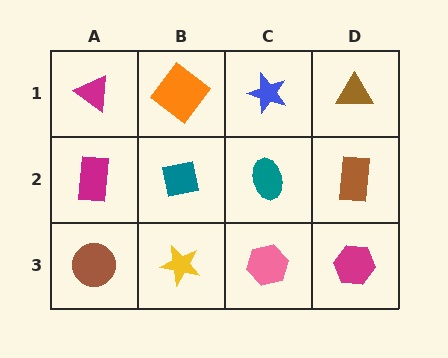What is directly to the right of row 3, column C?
A magenta hexagon.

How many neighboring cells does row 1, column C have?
3.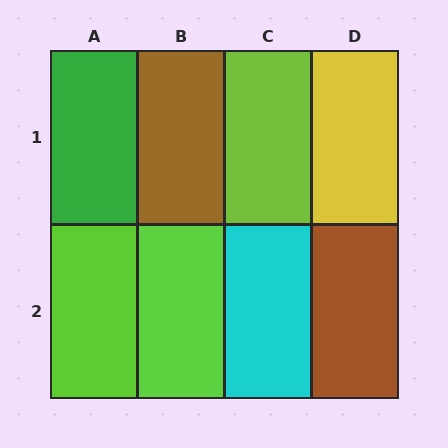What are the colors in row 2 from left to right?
Lime, lime, cyan, brown.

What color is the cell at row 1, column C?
Lime.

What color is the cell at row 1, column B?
Brown.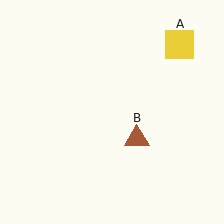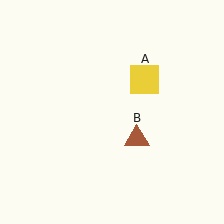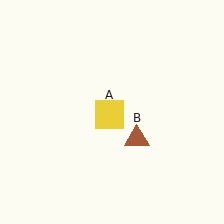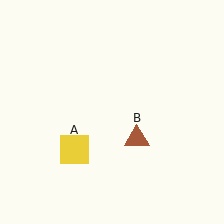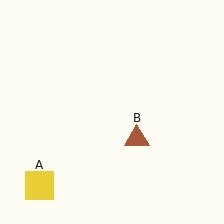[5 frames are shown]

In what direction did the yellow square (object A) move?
The yellow square (object A) moved down and to the left.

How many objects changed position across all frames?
1 object changed position: yellow square (object A).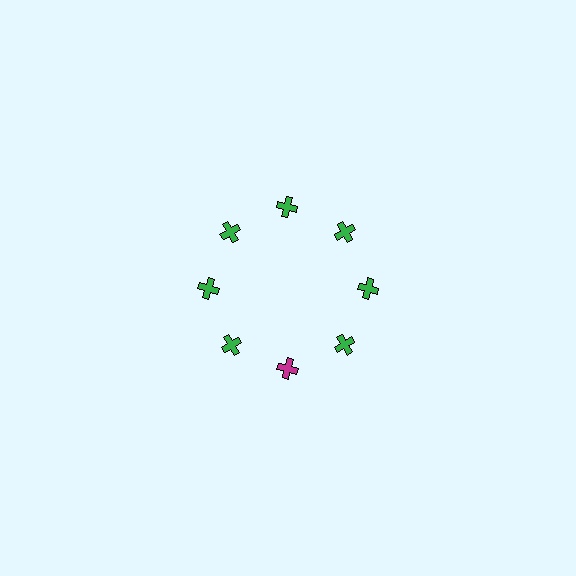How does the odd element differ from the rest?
It has a different color: magenta instead of green.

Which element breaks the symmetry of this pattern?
The magenta cross at roughly the 6 o'clock position breaks the symmetry. All other shapes are green crosses.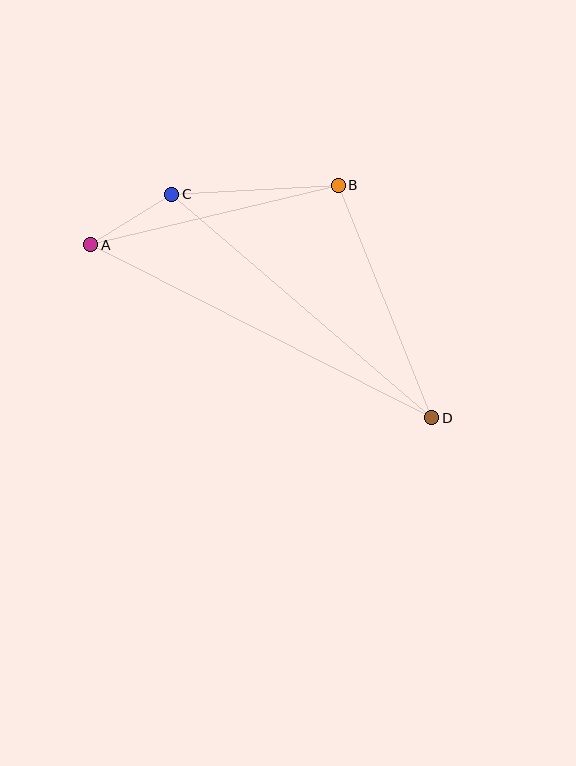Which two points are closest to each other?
Points A and C are closest to each other.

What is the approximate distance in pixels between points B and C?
The distance between B and C is approximately 167 pixels.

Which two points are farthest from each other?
Points A and D are farthest from each other.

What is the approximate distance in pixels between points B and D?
The distance between B and D is approximately 251 pixels.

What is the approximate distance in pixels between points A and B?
The distance between A and B is approximately 254 pixels.